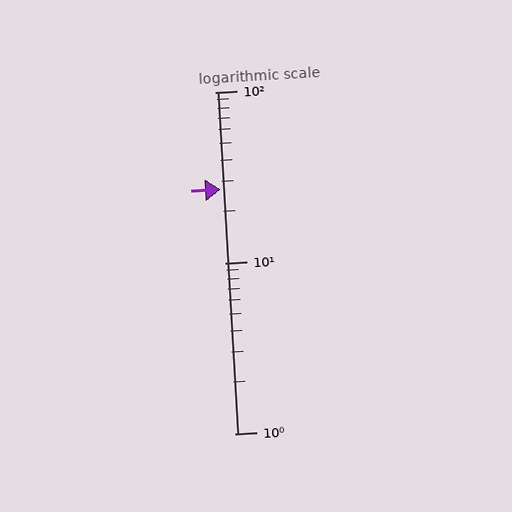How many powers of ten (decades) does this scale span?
The scale spans 2 decades, from 1 to 100.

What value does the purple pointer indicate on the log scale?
The pointer indicates approximately 27.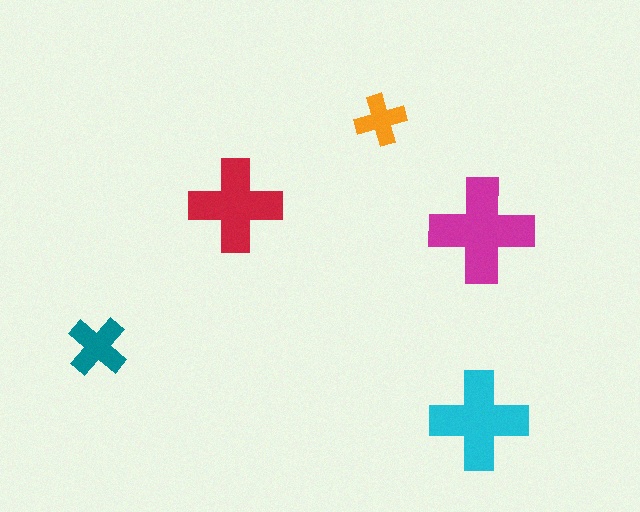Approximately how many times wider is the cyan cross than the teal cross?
About 1.5 times wider.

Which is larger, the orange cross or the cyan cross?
The cyan one.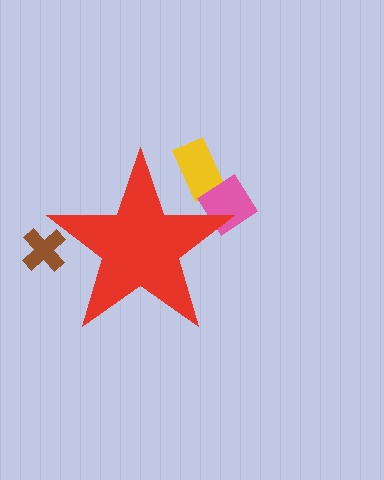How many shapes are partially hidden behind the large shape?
3 shapes are partially hidden.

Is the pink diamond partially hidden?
Yes, the pink diamond is partially hidden behind the red star.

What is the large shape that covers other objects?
A red star.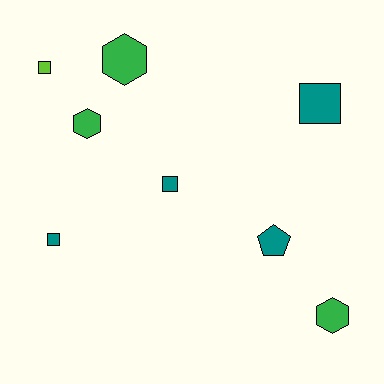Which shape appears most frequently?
Square, with 4 objects.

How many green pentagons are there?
There are no green pentagons.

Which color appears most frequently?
Teal, with 4 objects.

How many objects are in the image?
There are 8 objects.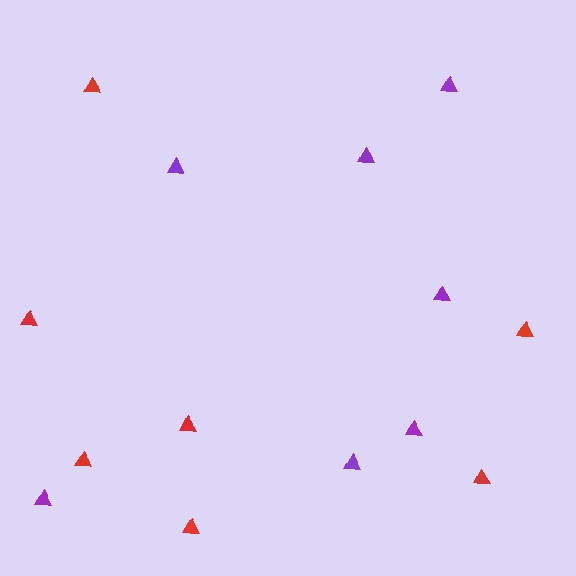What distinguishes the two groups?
There are 2 groups: one group of red triangles (7) and one group of purple triangles (7).